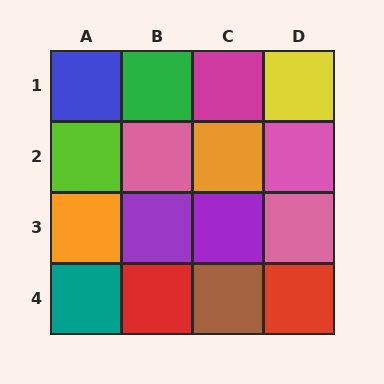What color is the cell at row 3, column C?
Purple.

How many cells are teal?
1 cell is teal.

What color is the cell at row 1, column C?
Magenta.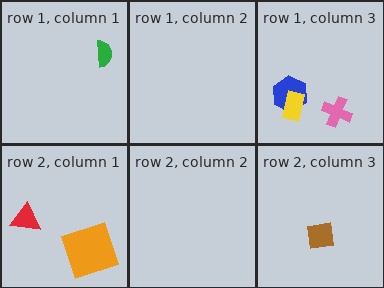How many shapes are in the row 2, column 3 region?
1.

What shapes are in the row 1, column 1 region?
The green semicircle.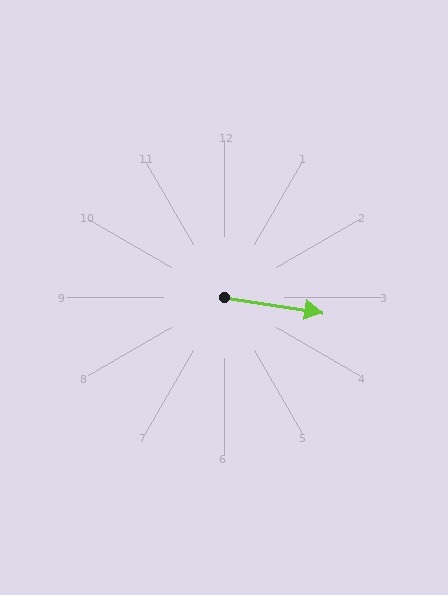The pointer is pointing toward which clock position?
Roughly 3 o'clock.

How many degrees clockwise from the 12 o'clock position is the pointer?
Approximately 99 degrees.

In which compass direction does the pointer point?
East.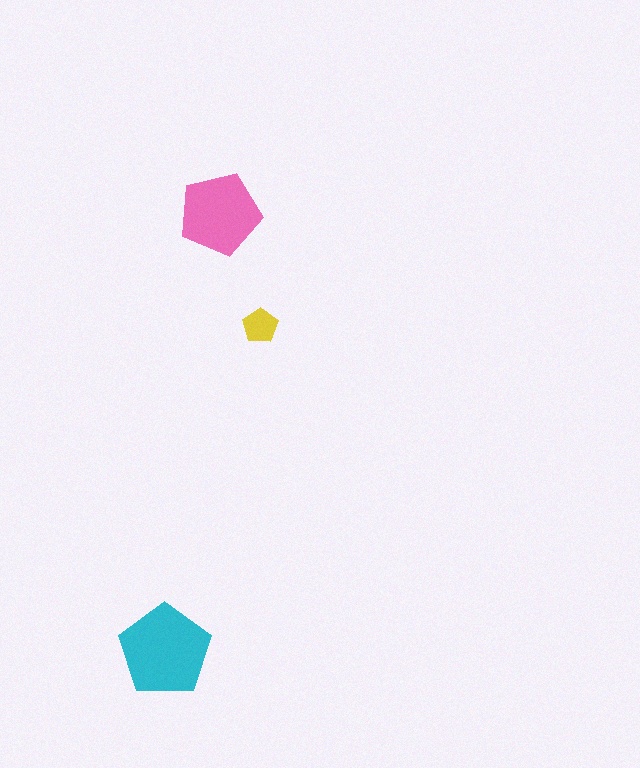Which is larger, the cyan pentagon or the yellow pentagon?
The cyan one.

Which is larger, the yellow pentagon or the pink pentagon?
The pink one.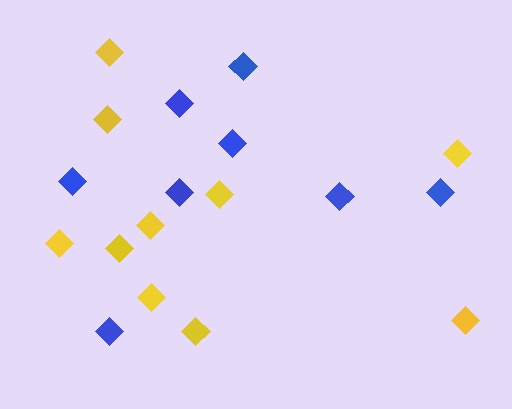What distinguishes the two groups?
There are 2 groups: one group of blue diamonds (8) and one group of yellow diamonds (10).